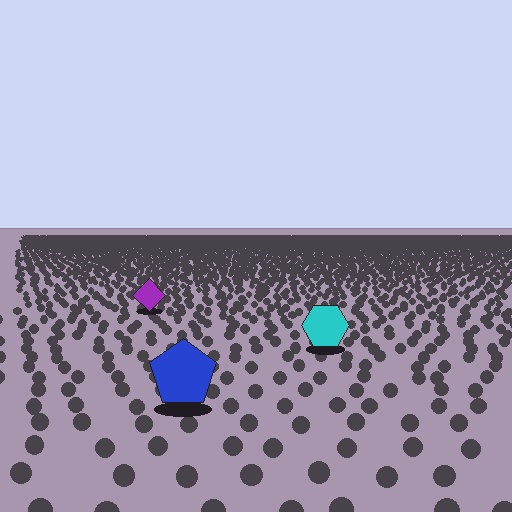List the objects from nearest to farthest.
From nearest to farthest: the blue pentagon, the cyan hexagon, the purple diamond.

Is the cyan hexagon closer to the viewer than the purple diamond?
Yes. The cyan hexagon is closer — you can tell from the texture gradient: the ground texture is coarser near it.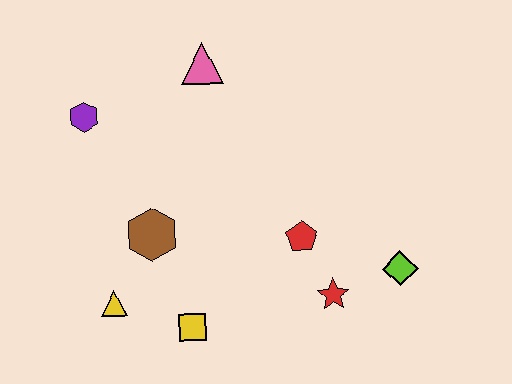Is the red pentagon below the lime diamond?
No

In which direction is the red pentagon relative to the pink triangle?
The red pentagon is below the pink triangle.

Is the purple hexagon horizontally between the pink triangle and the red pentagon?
No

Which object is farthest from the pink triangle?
The lime diamond is farthest from the pink triangle.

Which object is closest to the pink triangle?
The purple hexagon is closest to the pink triangle.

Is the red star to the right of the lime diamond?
No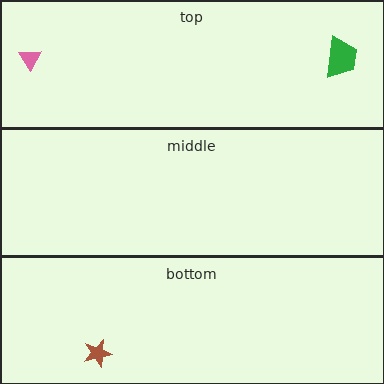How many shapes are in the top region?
2.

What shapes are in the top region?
The green trapezoid, the pink triangle.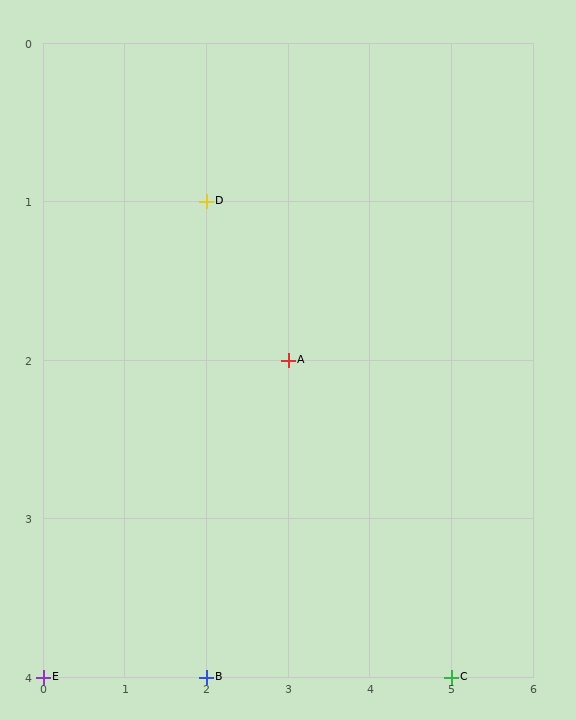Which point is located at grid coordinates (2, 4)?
Point B is at (2, 4).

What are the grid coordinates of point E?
Point E is at grid coordinates (0, 4).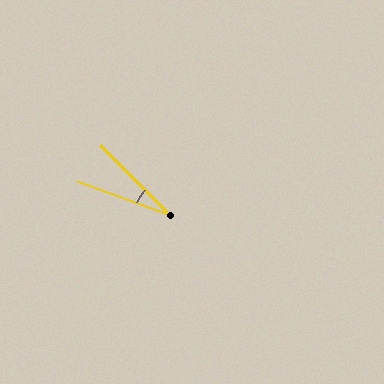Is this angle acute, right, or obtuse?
It is acute.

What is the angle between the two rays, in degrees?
Approximately 25 degrees.